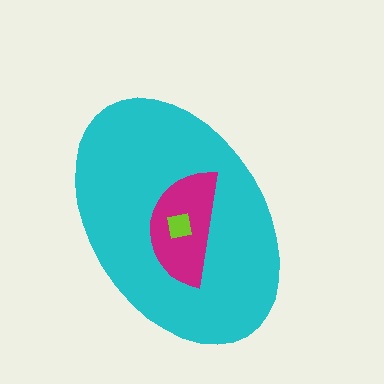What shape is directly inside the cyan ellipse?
The magenta semicircle.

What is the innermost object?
The lime square.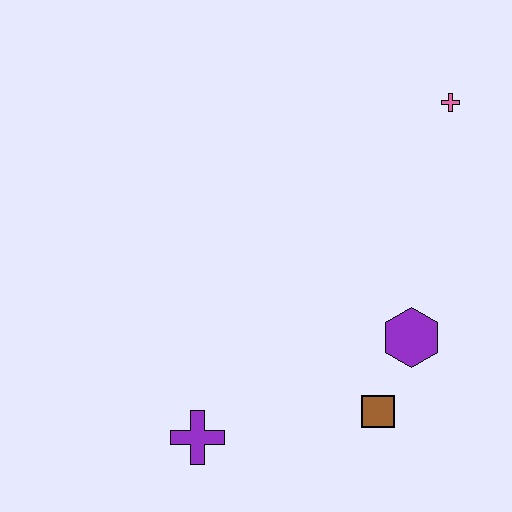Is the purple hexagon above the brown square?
Yes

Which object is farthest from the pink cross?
The purple cross is farthest from the pink cross.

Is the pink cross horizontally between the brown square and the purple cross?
No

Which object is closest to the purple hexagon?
The brown square is closest to the purple hexagon.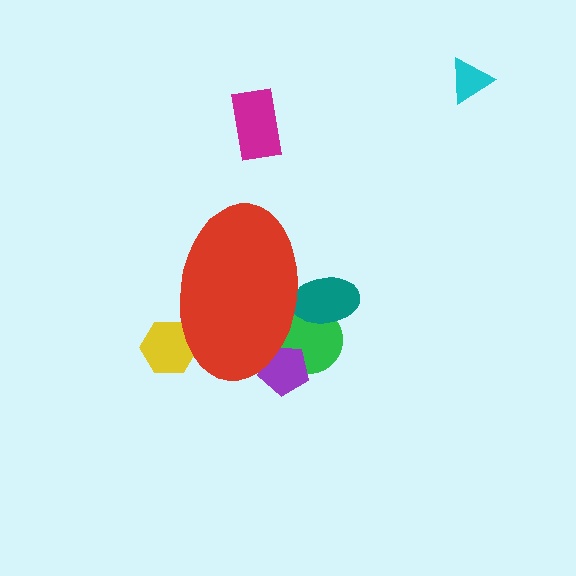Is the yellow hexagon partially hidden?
Yes, the yellow hexagon is partially hidden behind the red ellipse.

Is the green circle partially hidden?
Yes, the green circle is partially hidden behind the red ellipse.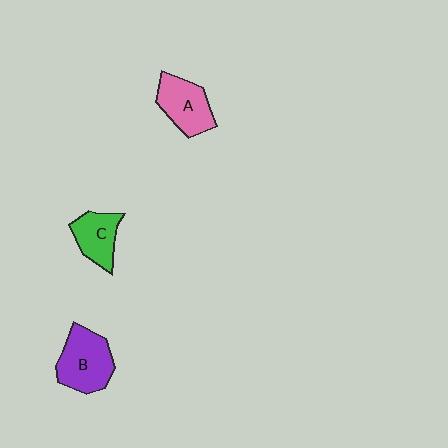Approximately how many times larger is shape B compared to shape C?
Approximately 1.4 times.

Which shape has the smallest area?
Shape C (green).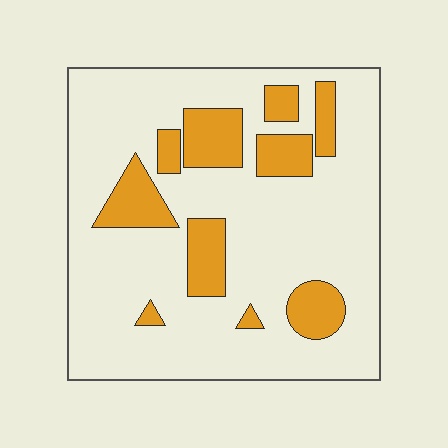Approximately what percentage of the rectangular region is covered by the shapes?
Approximately 20%.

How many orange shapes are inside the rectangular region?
10.